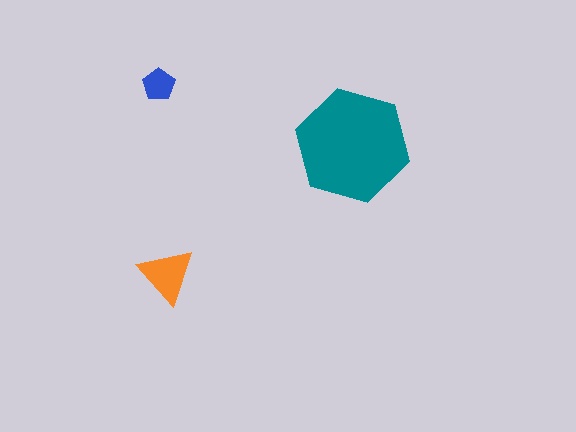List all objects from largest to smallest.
The teal hexagon, the orange triangle, the blue pentagon.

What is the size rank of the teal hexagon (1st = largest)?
1st.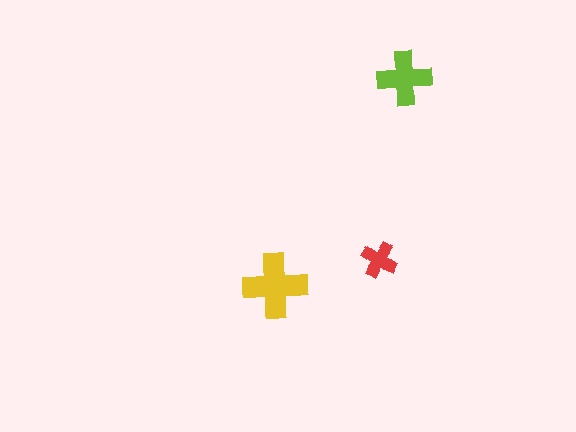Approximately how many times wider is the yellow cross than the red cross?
About 2 times wider.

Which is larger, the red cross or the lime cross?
The lime one.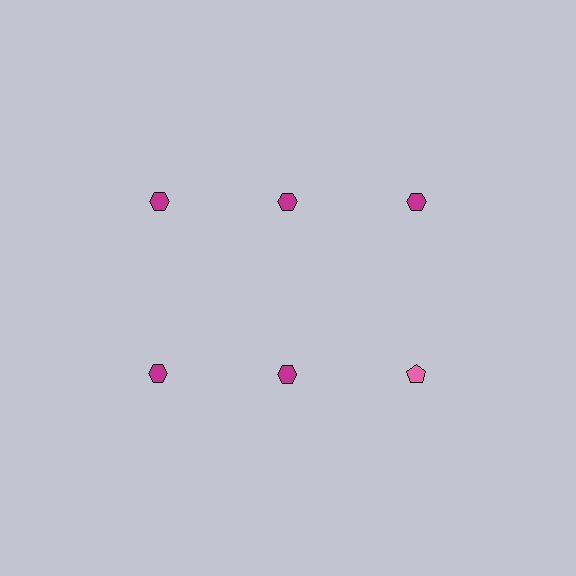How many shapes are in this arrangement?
There are 6 shapes arranged in a grid pattern.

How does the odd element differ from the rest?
It differs in both color (pink instead of magenta) and shape (pentagon instead of hexagon).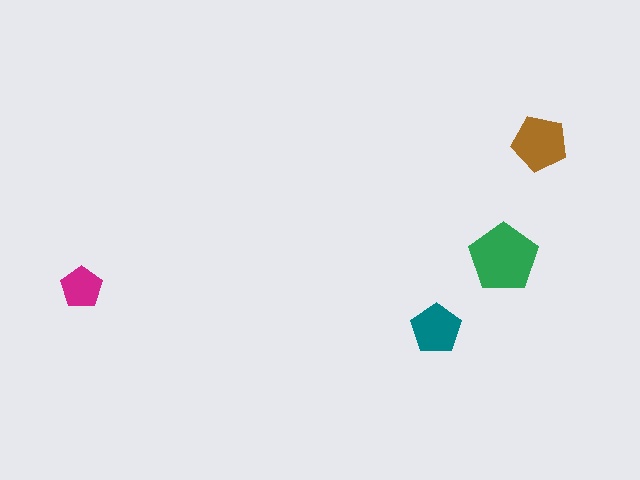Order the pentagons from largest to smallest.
the green one, the brown one, the teal one, the magenta one.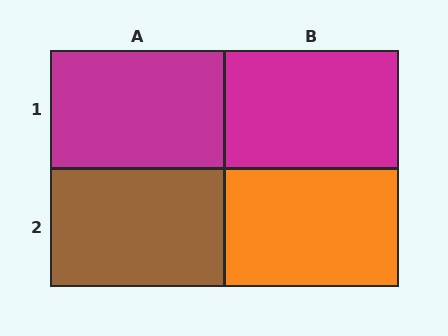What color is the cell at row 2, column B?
Orange.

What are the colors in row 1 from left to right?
Magenta, magenta.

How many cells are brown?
1 cell is brown.